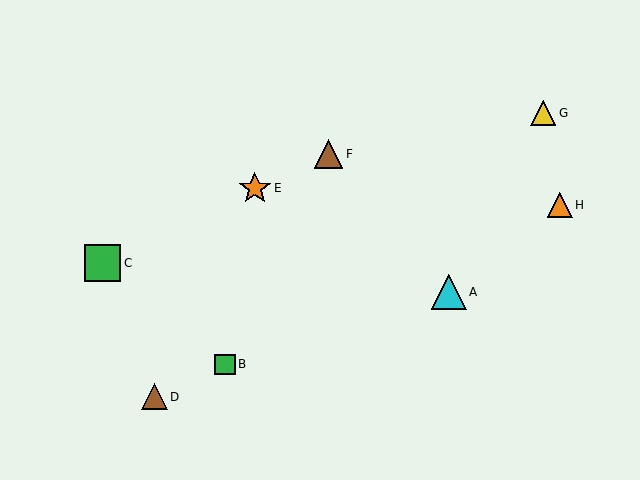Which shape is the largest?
The green square (labeled C) is the largest.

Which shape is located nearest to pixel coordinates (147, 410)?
The brown triangle (labeled D) at (154, 397) is nearest to that location.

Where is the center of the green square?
The center of the green square is at (102, 263).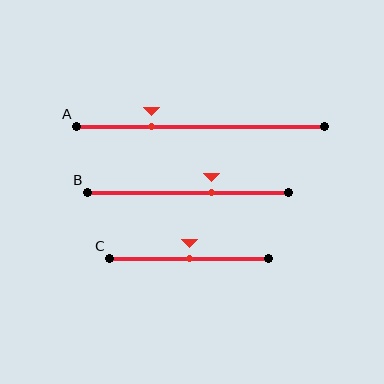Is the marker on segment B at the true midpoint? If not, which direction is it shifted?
No, the marker on segment B is shifted to the right by about 12% of the segment length.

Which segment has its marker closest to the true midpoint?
Segment C has its marker closest to the true midpoint.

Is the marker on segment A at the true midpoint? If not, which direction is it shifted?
No, the marker on segment A is shifted to the left by about 20% of the segment length.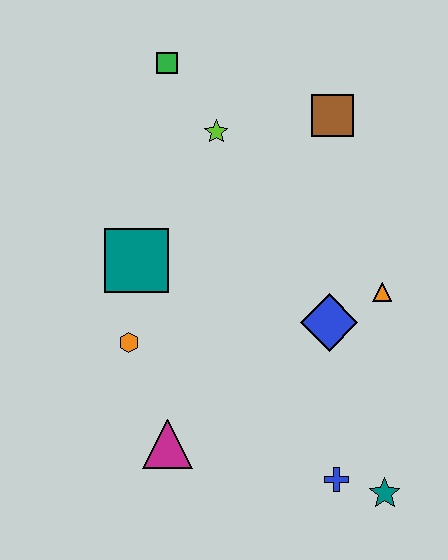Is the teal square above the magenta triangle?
Yes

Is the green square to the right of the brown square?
No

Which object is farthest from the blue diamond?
The green square is farthest from the blue diamond.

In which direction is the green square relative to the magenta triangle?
The green square is above the magenta triangle.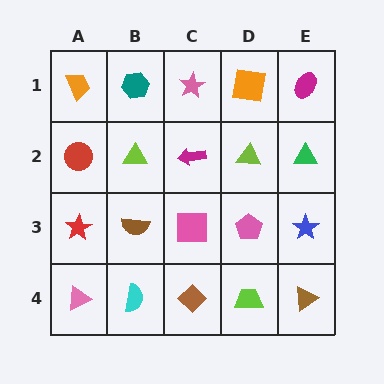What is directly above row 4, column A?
A red star.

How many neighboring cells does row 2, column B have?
4.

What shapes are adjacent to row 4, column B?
A brown semicircle (row 3, column B), a pink triangle (row 4, column A), a brown diamond (row 4, column C).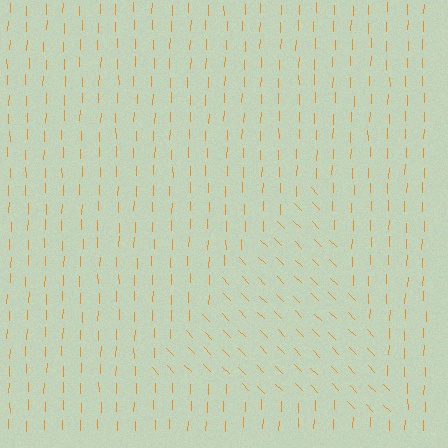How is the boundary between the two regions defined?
The boundary is defined purely by a change in line orientation (approximately 45 degrees difference). All lines are the same color and thickness.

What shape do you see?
I see a triangle.